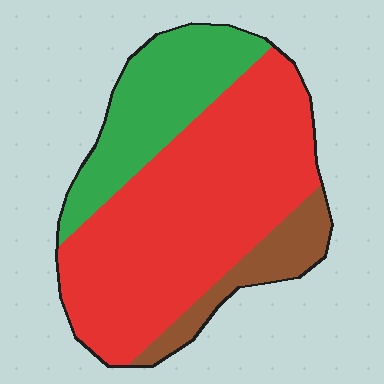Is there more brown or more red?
Red.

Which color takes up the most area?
Red, at roughly 65%.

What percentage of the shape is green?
Green covers 25% of the shape.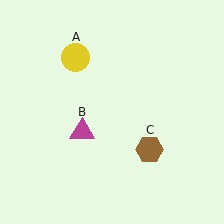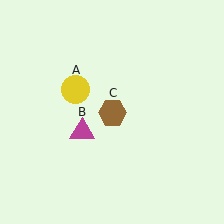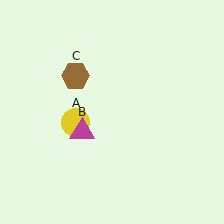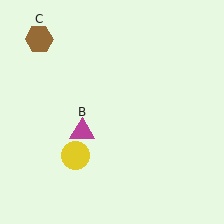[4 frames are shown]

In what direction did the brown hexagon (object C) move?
The brown hexagon (object C) moved up and to the left.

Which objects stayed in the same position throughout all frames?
Magenta triangle (object B) remained stationary.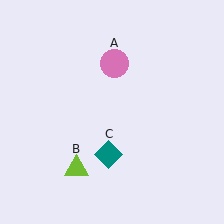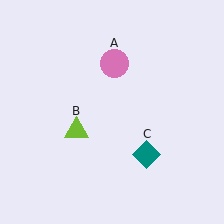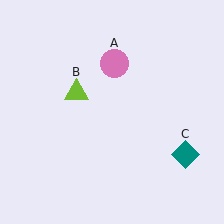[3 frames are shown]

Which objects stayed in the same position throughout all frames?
Pink circle (object A) remained stationary.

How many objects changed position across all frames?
2 objects changed position: lime triangle (object B), teal diamond (object C).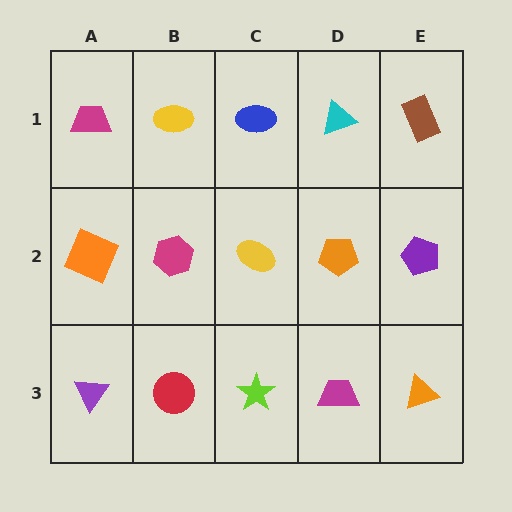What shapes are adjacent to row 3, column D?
An orange pentagon (row 2, column D), a lime star (row 3, column C), an orange triangle (row 3, column E).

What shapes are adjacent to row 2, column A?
A magenta trapezoid (row 1, column A), a purple triangle (row 3, column A), a magenta hexagon (row 2, column B).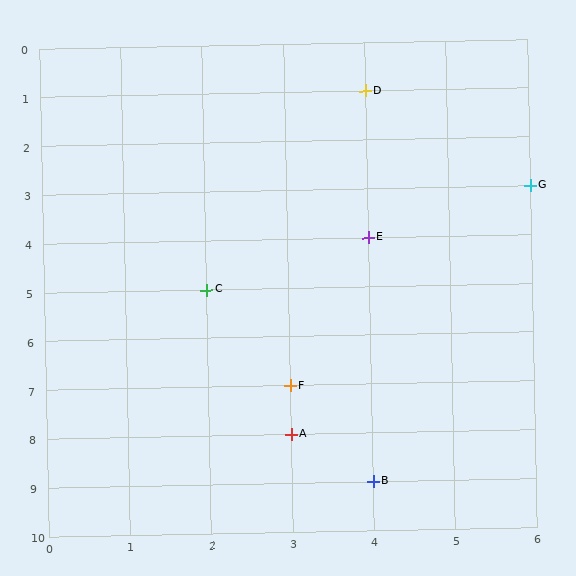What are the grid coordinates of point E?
Point E is at grid coordinates (4, 4).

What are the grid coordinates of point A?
Point A is at grid coordinates (3, 8).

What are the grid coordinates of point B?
Point B is at grid coordinates (4, 9).